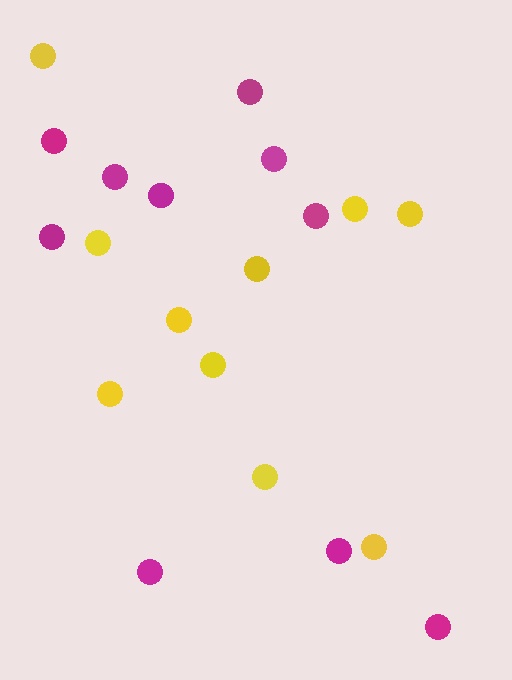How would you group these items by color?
There are 2 groups: one group of yellow circles (10) and one group of magenta circles (10).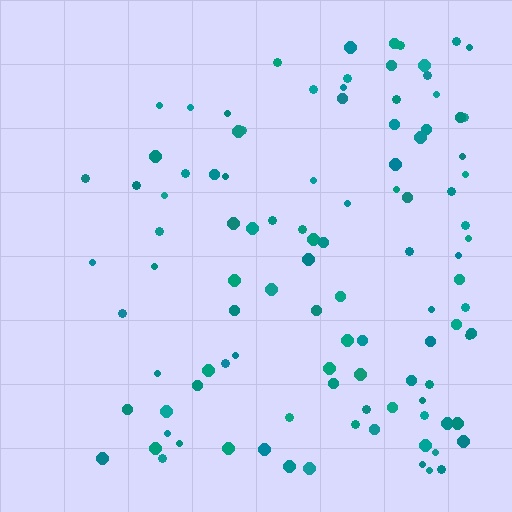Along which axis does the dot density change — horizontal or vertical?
Horizontal.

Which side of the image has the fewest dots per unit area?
The left.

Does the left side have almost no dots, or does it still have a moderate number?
Still a moderate number, just noticeably fewer than the right.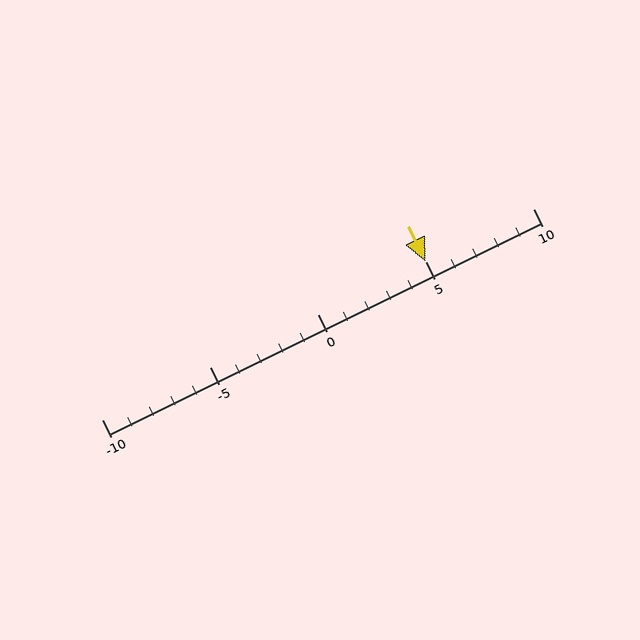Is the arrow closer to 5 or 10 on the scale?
The arrow is closer to 5.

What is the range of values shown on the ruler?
The ruler shows values from -10 to 10.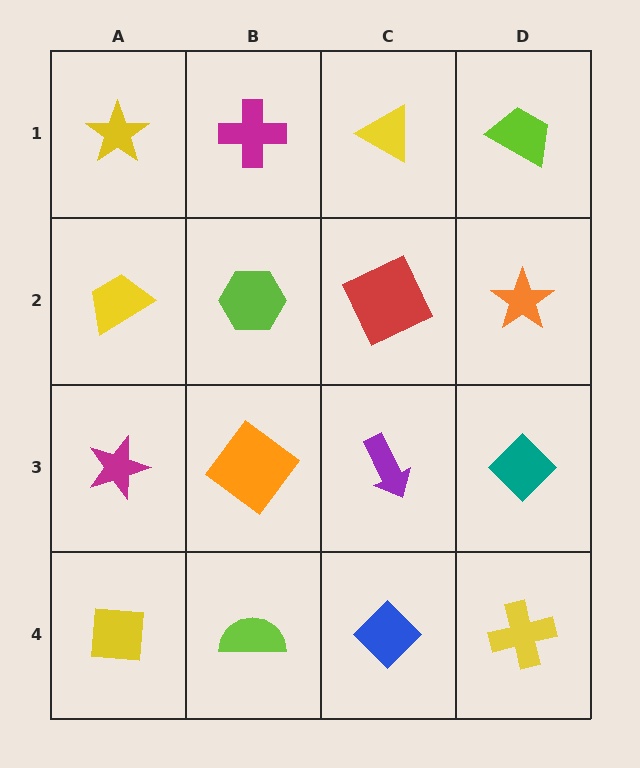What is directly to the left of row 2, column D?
A red square.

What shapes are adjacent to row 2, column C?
A yellow triangle (row 1, column C), a purple arrow (row 3, column C), a lime hexagon (row 2, column B), an orange star (row 2, column D).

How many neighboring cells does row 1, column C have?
3.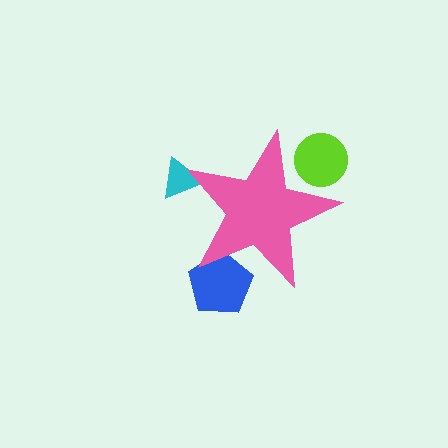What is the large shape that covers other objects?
A pink star.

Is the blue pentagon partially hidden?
Yes, the blue pentagon is partially hidden behind the pink star.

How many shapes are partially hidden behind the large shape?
3 shapes are partially hidden.